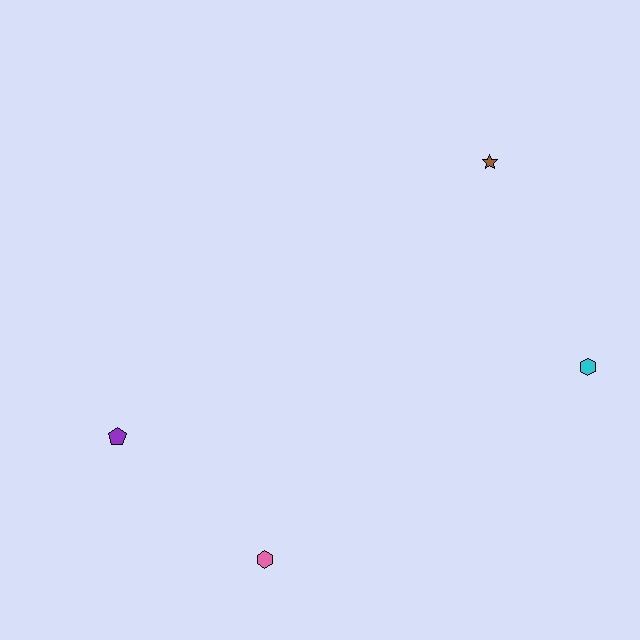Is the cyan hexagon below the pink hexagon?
No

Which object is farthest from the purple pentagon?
The cyan hexagon is farthest from the purple pentagon.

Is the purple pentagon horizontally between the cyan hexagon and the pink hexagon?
No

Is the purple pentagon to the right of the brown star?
No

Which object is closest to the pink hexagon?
The purple pentagon is closest to the pink hexagon.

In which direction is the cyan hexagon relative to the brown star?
The cyan hexagon is below the brown star.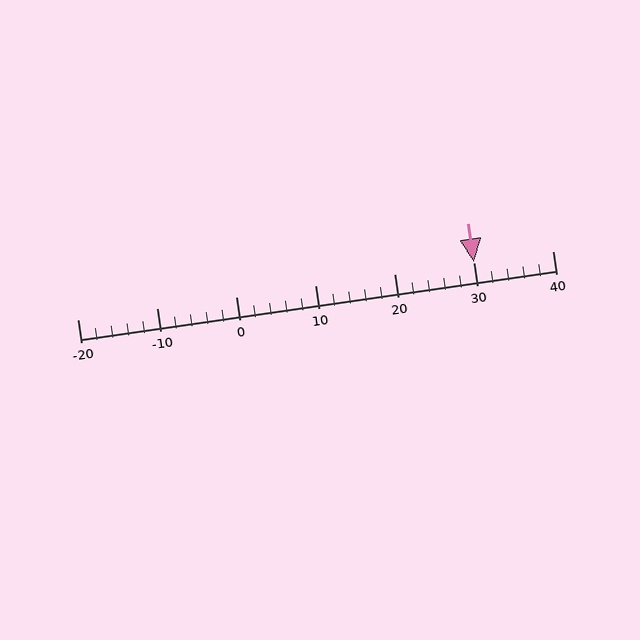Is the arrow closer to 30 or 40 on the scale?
The arrow is closer to 30.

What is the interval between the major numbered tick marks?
The major tick marks are spaced 10 units apart.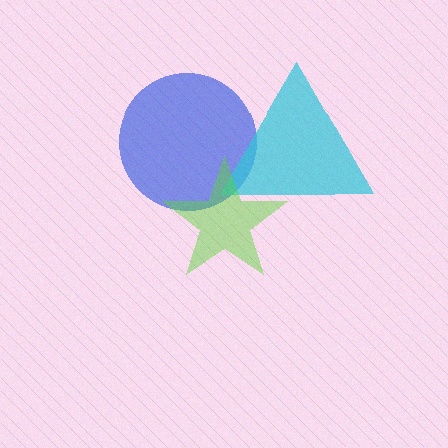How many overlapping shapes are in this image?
There are 3 overlapping shapes in the image.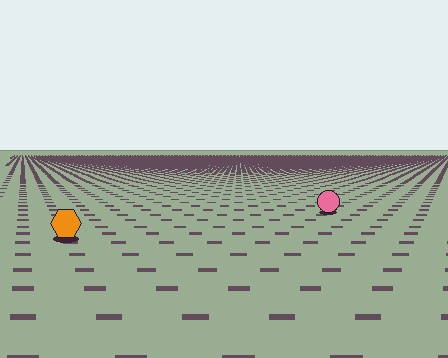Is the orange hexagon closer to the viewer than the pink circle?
Yes. The orange hexagon is closer — you can tell from the texture gradient: the ground texture is coarser near it.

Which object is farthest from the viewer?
The pink circle is farthest from the viewer. It appears smaller and the ground texture around it is denser.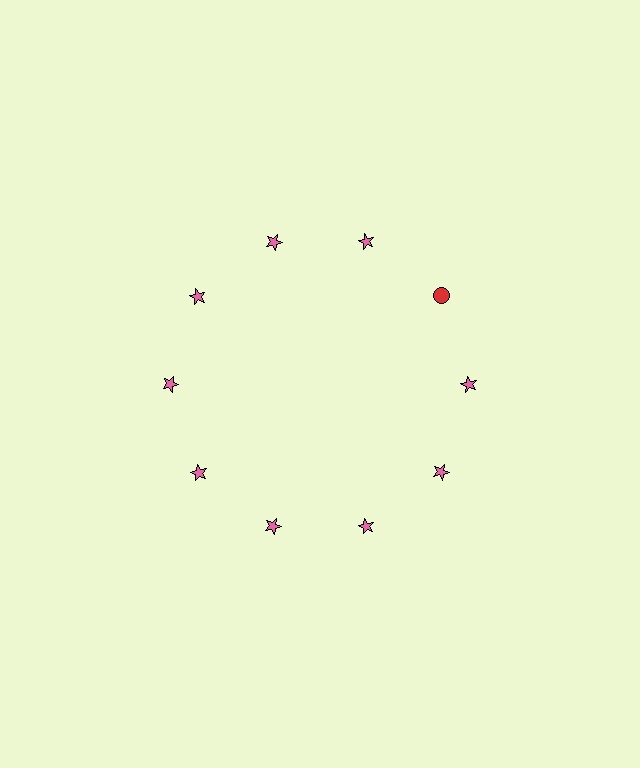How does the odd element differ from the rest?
It differs in both color (red instead of pink) and shape (circle instead of star).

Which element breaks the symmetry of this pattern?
The red circle at roughly the 2 o'clock position breaks the symmetry. All other shapes are pink stars.